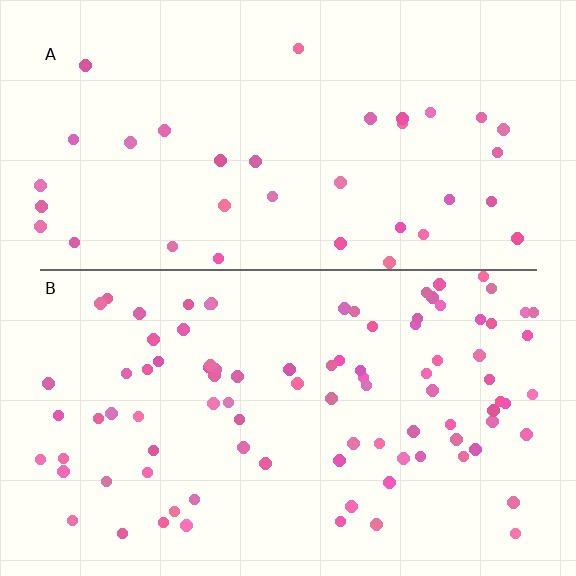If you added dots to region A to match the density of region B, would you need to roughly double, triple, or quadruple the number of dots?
Approximately triple.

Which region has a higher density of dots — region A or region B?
B (the bottom).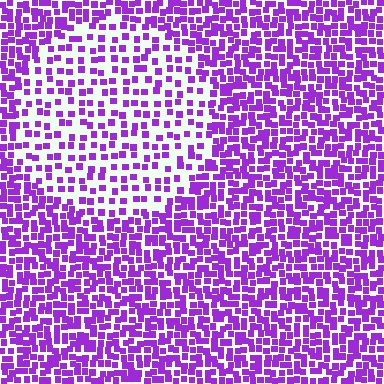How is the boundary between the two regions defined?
The boundary is defined by a change in element density (approximately 2.1x ratio). All elements are the same color, size, and shape.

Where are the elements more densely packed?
The elements are more densely packed outside the circle boundary.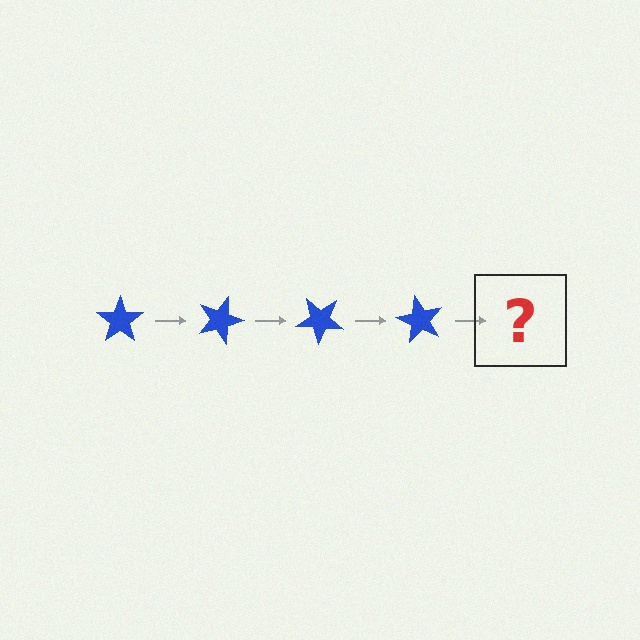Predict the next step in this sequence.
The next step is a blue star rotated 80 degrees.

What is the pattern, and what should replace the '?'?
The pattern is that the star rotates 20 degrees each step. The '?' should be a blue star rotated 80 degrees.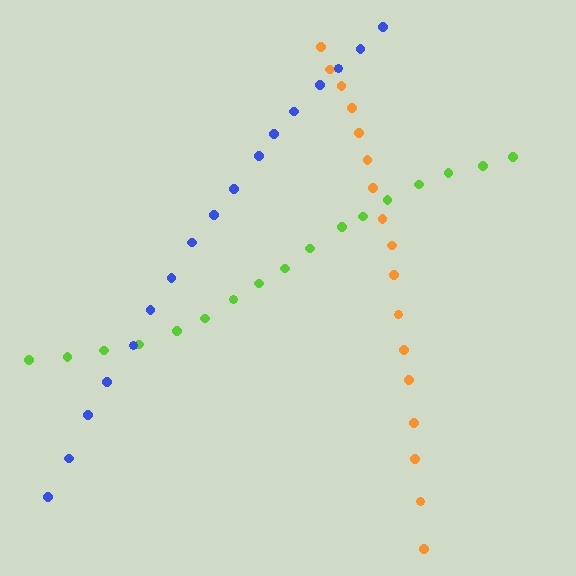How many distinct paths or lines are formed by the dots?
There are 3 distinct paths.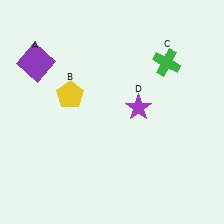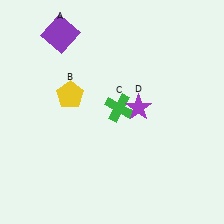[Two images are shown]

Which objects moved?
The objects that moved are: the purple square (A), the green cross (C).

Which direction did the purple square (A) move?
The purple square (A) moved up.